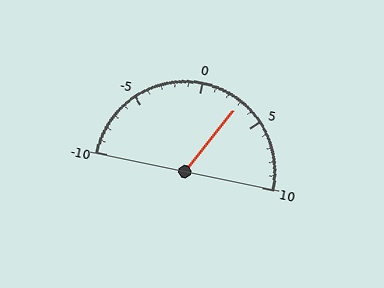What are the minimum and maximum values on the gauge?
The gauge ranges from -10 to 10.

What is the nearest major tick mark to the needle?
The nearest major tick mark is 5.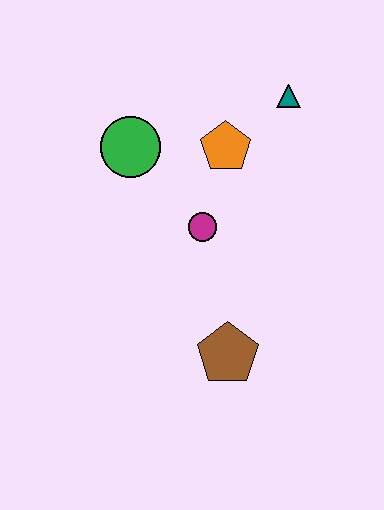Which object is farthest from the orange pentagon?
The brown pentagon is farthest from the orange pentagon.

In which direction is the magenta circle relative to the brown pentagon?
The magenta circle is above the brown pentagon.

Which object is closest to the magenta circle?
The orange pentagon is closest to the magenta circle.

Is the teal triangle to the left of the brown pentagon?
No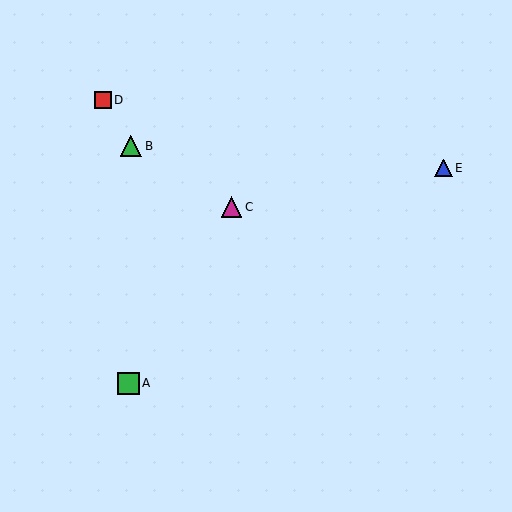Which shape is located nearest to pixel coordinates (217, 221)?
The magenta triangle (labeled C) at (232, 207) is nearest to that location.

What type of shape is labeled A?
Shape A is a green square.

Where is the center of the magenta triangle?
The center of the magenta triangle is at (232, 207).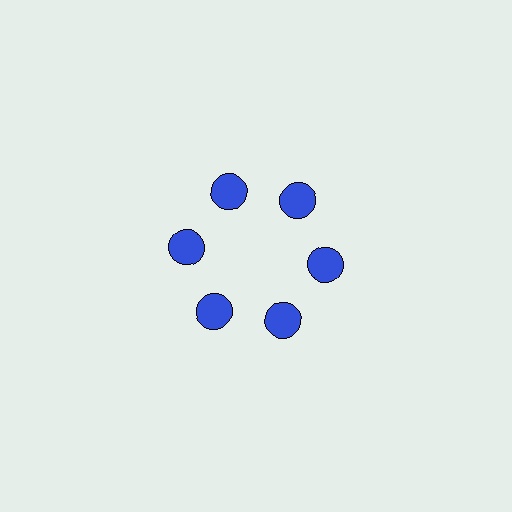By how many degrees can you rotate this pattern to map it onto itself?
The pattern maps onto itself every 60 degrees of rotation.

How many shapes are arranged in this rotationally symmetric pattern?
There are 6 shapes, arranged in 6 groups of 1.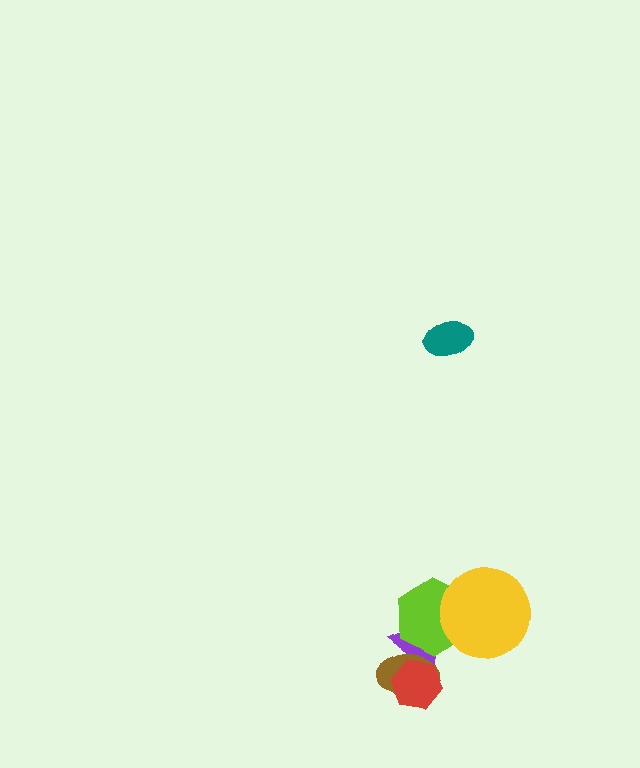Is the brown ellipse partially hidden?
Yes, it is partially covered by another shape.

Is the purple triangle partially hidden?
Yes, it is partially covered by another shape.